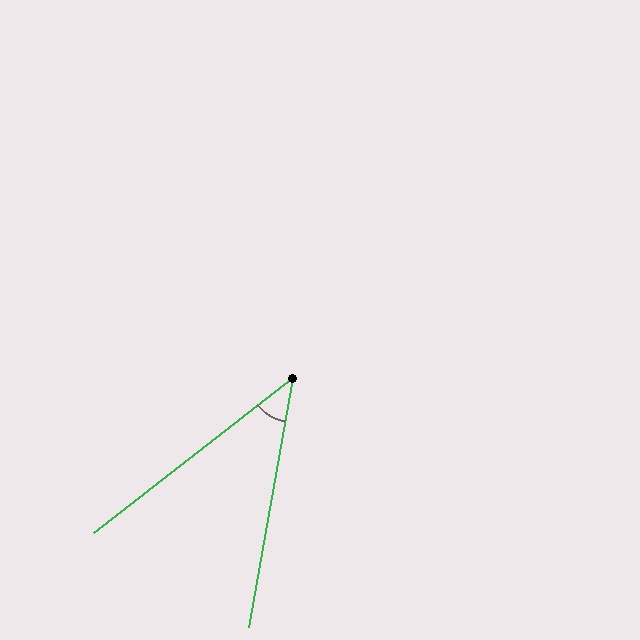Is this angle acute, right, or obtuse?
It is acute.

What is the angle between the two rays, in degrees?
Approximately 42 degrees.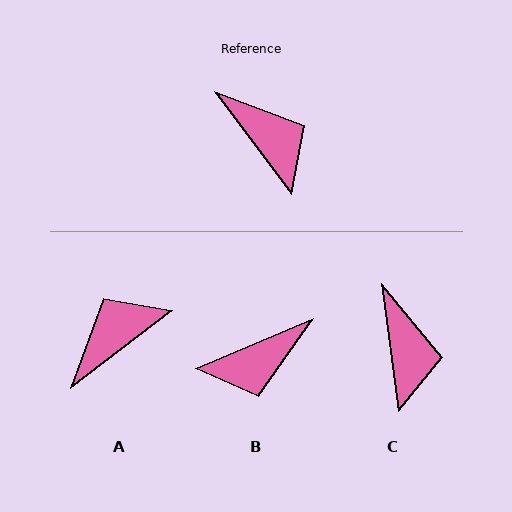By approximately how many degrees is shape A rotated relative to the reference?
Approximately 91 degrees counter-clockwise.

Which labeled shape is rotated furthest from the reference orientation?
B, about 104 degrees away.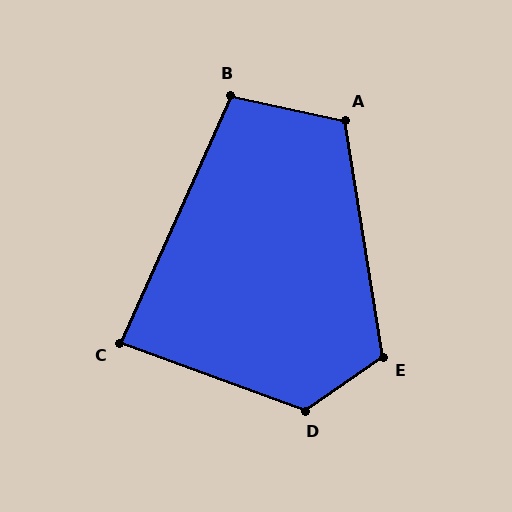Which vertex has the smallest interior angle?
C, at approximately 86 degrees.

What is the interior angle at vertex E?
Approximately 116 degrees (obtuse).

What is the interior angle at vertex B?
Approximately 102 degrees (obtuse).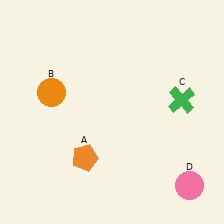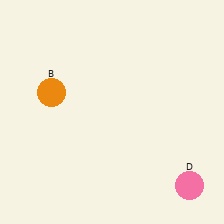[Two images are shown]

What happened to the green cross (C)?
The green cross (C) was removed in Image 2. It was in the top-right area of Image 1.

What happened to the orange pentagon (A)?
The orange pentagon (A) was removed in Image 2. It was in the bottom-left area of Image 1.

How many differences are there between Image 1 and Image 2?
There are 2 differences between the two images.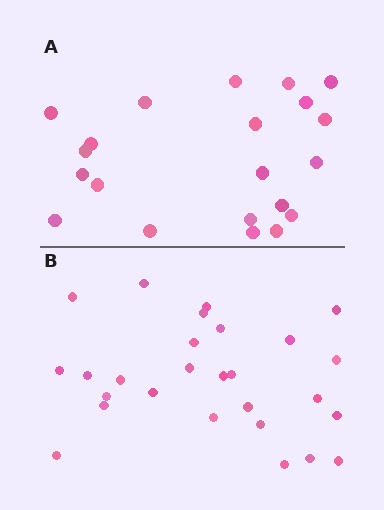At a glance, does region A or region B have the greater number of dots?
Region B (the bottom region) has more dots.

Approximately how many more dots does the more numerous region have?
Region B has about 6 more dots than region A.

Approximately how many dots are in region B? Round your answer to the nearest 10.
About 30 dots. (The exact count is 27, which rounds to 30.)